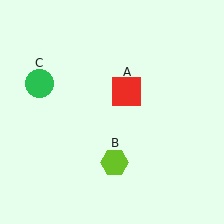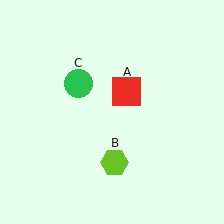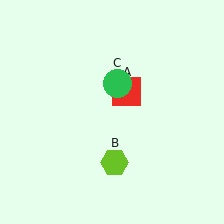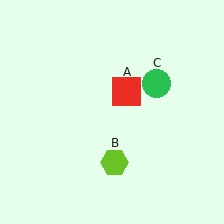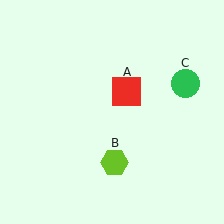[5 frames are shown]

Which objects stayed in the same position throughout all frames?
Red square (object A) and lime hexagon (object B) remained stationary.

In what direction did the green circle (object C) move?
The green circle (object C) moved right.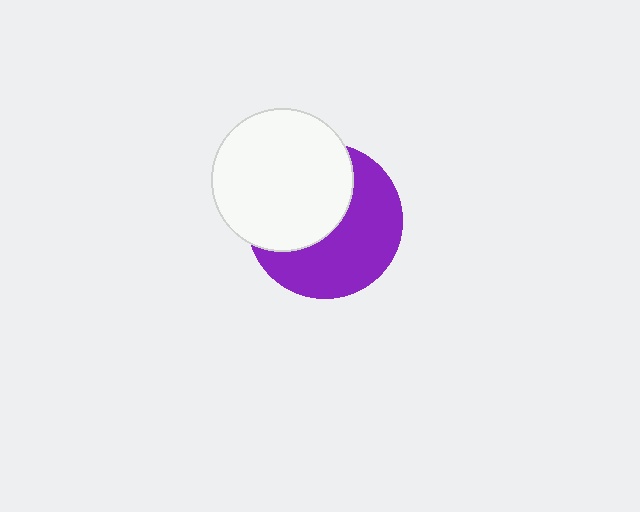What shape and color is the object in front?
The object in front is a white circle.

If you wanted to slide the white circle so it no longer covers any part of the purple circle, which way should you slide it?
Slide it toward the upper-left — that is the most direct way to separate the two shapes.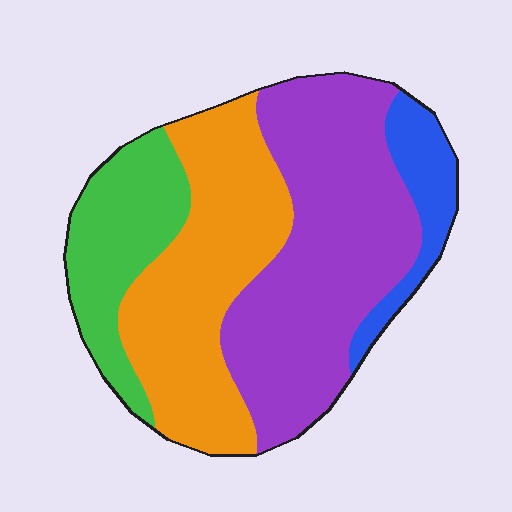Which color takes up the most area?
Purple, at roughly 40%.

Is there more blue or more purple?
Purple.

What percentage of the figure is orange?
Orange takes up between a sixth and a third of the figure.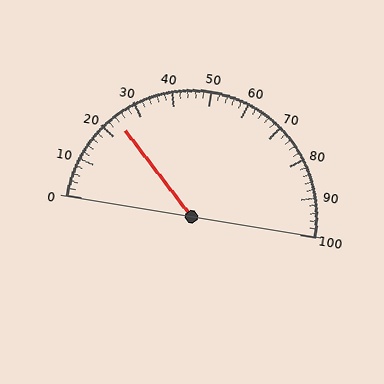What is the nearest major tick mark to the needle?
The nearest major tick mark is 20.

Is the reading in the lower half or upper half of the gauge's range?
The reading is in the lower half of the range (0 to 100).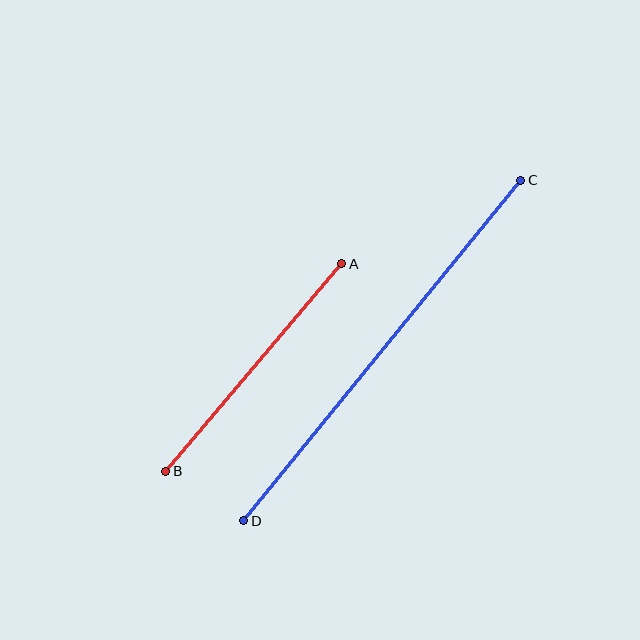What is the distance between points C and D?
The distance is approximately 439 pixels.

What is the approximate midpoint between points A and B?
The midpoint is at approximately (254, 368) pixels.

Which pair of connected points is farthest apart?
Points C and D are farthest apart.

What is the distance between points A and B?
The distance is approximately 272 pixels.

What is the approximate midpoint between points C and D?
The midpoint is at approximately (382, 350) pixels.